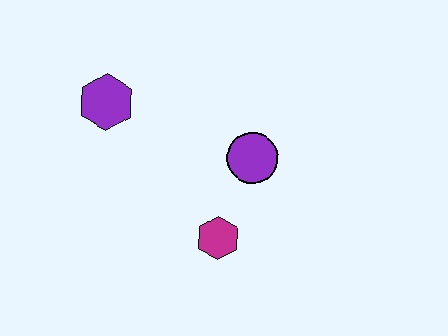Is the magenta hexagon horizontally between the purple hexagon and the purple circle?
Yes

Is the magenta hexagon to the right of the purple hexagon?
Yes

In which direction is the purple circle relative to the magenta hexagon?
The purple circle is above the magenta hexagon.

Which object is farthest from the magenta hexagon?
The purple hexagon is farthest from the magenta hexagon.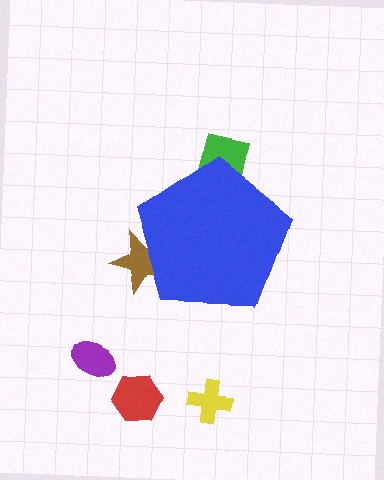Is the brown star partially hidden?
Yes, the brown star is partially hidden behind the blue pentagon.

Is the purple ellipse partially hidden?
No, the purple ellipse is fully visible.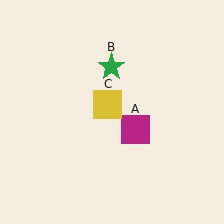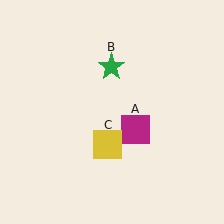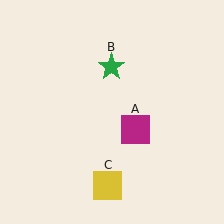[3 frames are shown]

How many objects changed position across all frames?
1 object changed position: yellow square (object C).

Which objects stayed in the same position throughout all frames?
Magenta square (object A) and green star (object B) remained stationary.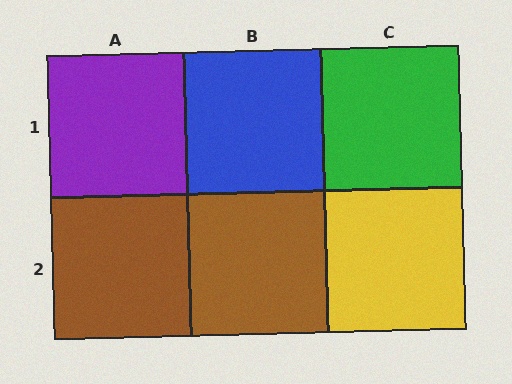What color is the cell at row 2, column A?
Brown.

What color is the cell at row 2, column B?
Brown.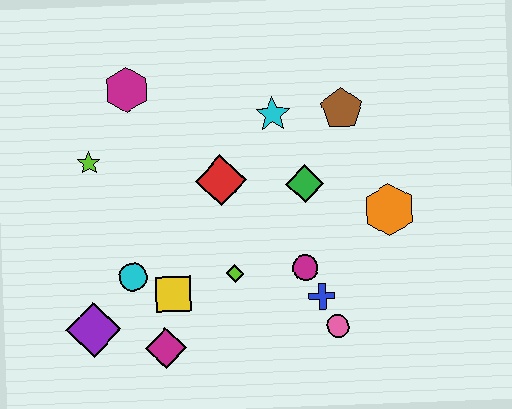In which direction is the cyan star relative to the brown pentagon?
The cyan star is to the left of the brown pentagon.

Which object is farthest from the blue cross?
The magenta hexagon is farthest from the blue cross.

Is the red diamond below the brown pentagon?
Yes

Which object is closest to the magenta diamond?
The yellow square is closest to the magenta diamond.